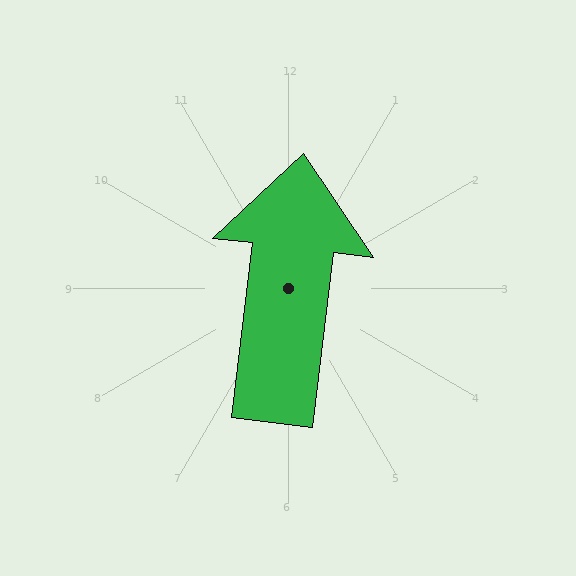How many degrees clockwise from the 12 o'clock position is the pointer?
Approximately 7 degrees.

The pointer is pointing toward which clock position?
Roughly 12 o'clock.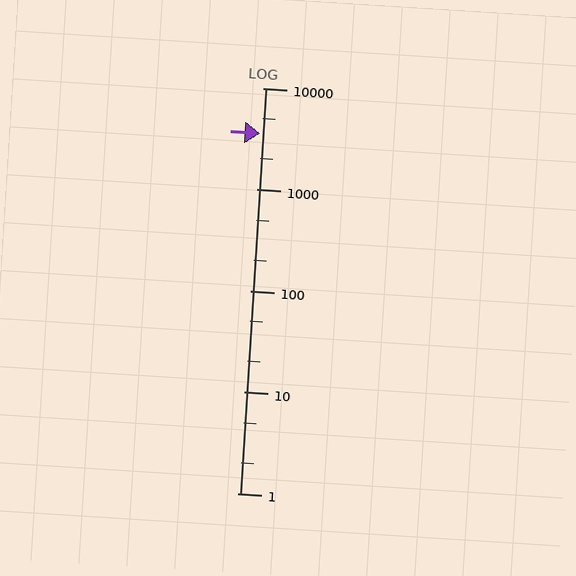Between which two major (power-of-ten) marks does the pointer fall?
The pointer is between 1000 and 10000.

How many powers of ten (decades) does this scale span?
The scale spans 4 decades, from 1 to 10000.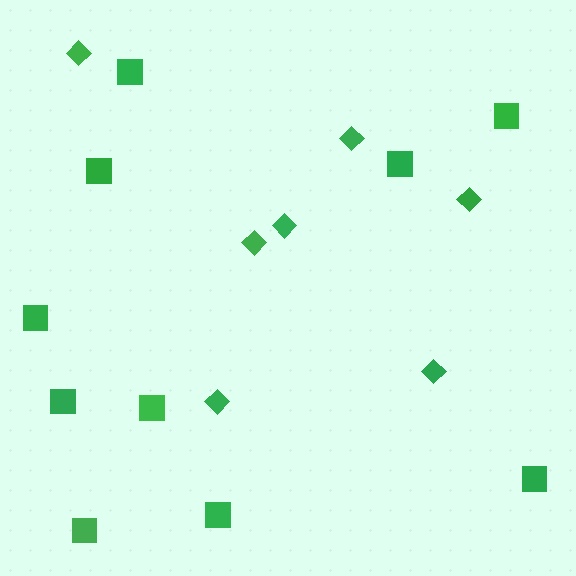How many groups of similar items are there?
There are 2 groups: one group of squares (10) and one group of diamonds (7).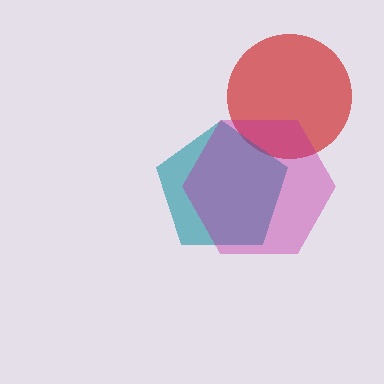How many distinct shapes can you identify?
There are 3 distinct shapes: a red circle, a teal pentagon, a magenta hexagon.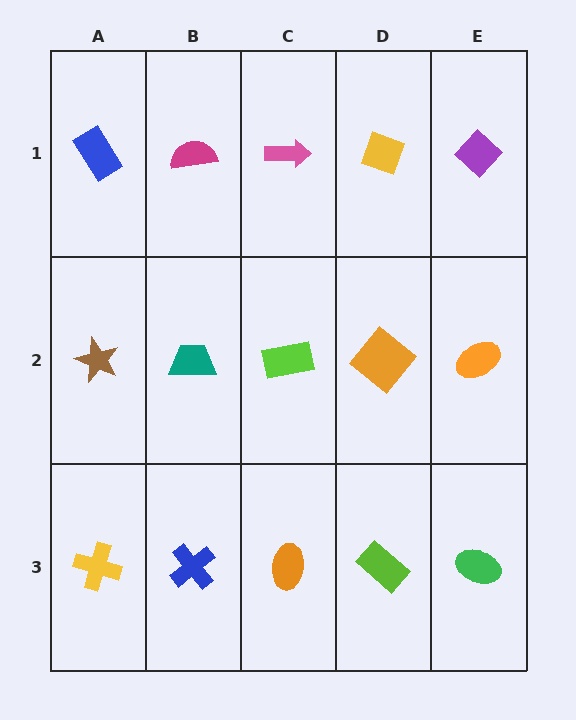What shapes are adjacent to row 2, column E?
A purple diamond (row 1, column E), a green ellipse (row 3, column E), an orange diamond (row 2, column D).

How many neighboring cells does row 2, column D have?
4.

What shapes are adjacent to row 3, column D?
An orange diamond (row 2, column D), an orange ellipse (row 3, column C), a green ellipse (row 3, column E).